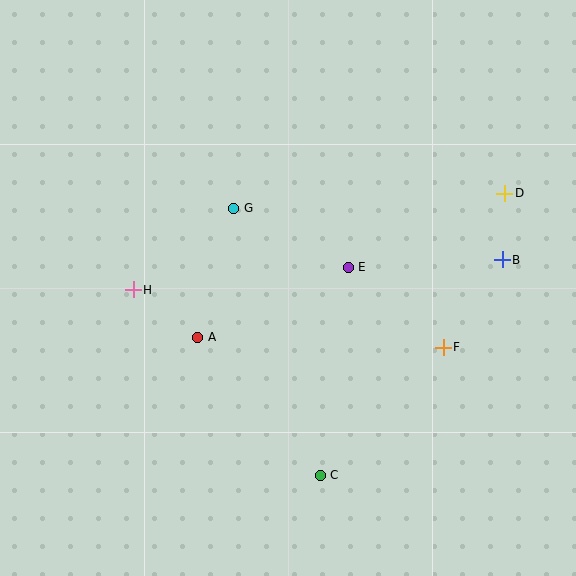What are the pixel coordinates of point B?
Point B is at (502, 260).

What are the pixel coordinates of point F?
Point F is at (443, 347).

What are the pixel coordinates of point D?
Point D is at (505, 193).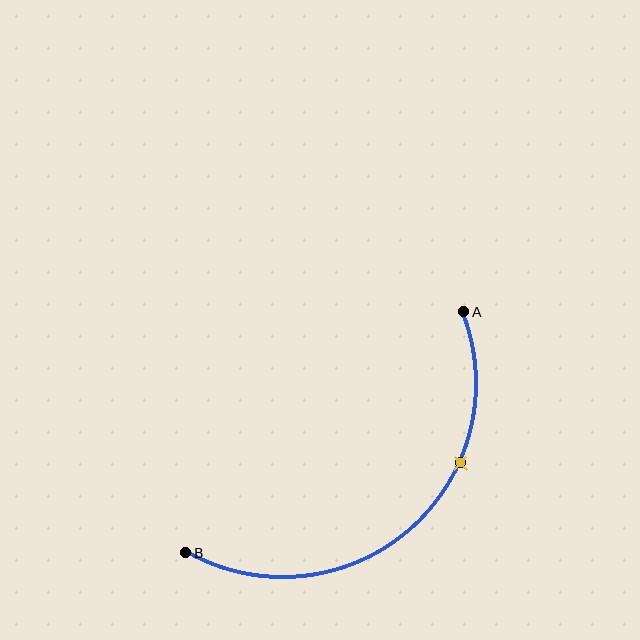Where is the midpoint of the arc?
The arc midpoint is the point on the curve farthest from the straight line joining A and B. It sits below and to the right of that line.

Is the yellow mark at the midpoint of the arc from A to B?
No. The yellow mark lies on the arc but is closer to endpoint A. The arc midpoint would be at the point on the curve equidistant along the arc from both A and B.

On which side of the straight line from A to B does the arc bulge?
The arc bulges below and to the right of the straight line connecting A and B.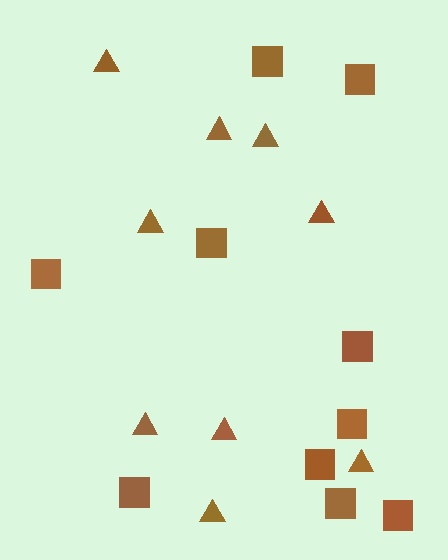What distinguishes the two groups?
There are 2 groups: one group of squares (10) and one group of triangles (9).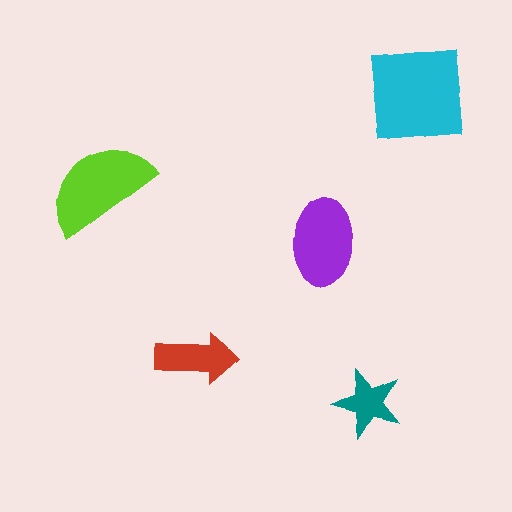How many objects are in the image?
There are 5 objects in the image.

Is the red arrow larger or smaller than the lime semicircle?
Smaller.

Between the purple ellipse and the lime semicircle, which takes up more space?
The lime semicircle.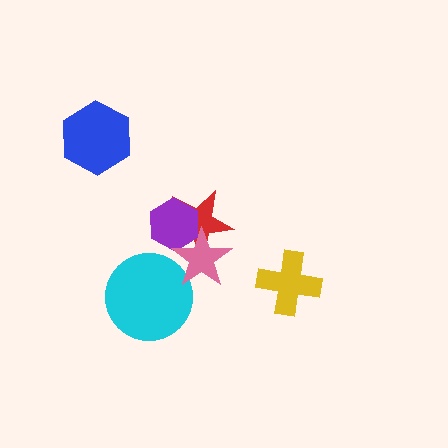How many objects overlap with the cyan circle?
1 object overlaps with the cyan circle.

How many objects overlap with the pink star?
3 objects overlap with the pink star.